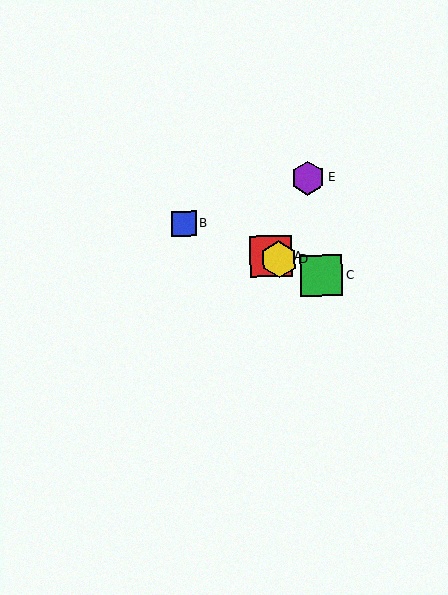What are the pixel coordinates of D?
Object D is at (279, 259).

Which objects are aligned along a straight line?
Objects A, B, C, D are aligned along a straight line.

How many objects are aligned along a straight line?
4 objects (A, B, C, D) are aligned along a straight line.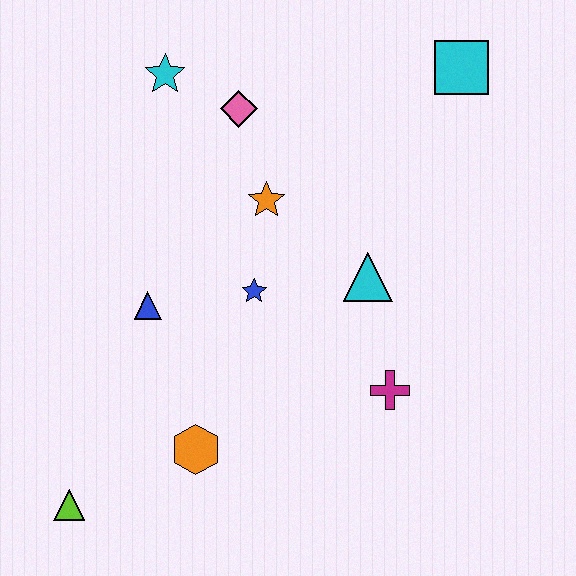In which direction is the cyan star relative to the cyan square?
The cyan star is to the left of the cyan square.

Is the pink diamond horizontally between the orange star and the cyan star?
Yes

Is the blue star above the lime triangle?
Yes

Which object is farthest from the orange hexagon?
The cyan square is farthest from the orange hexagon.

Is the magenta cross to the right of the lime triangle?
Yes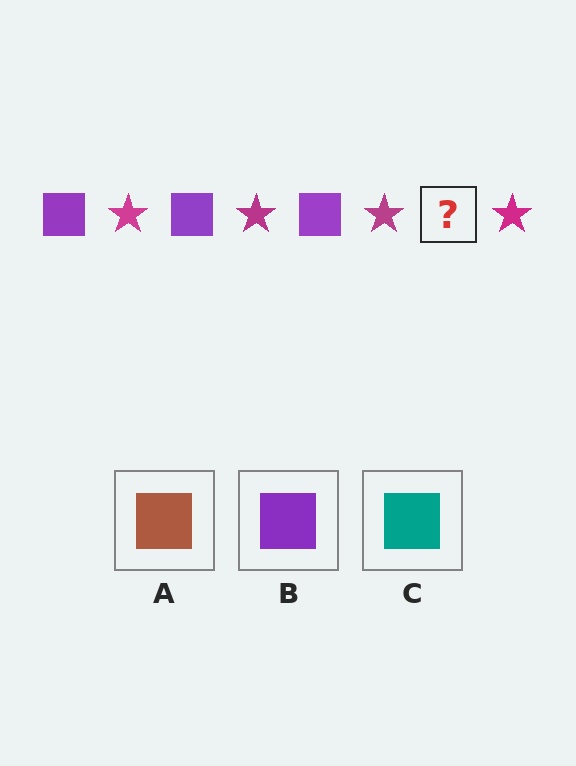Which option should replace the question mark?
Option B.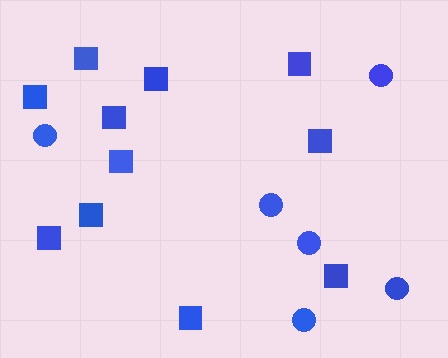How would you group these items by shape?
There are 2 groups: one group of circles (6) and one group of squares (11).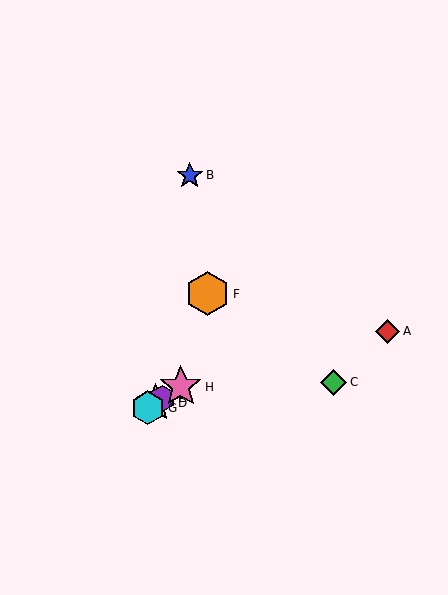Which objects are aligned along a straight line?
Objects D, E, G, H are aligned along a straight line.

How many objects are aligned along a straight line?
4 objects (D, E, G, H) are aligned along a straight line.